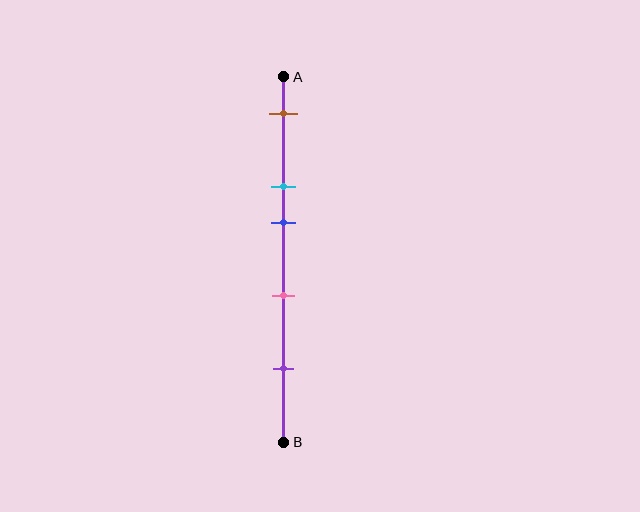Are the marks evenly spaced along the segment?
No, the marks are not evenly spaced.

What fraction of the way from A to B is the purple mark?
The purple mark is approximately 80% (0.8) of the way from A to B.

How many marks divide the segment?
There are 5 marks dividing the segment.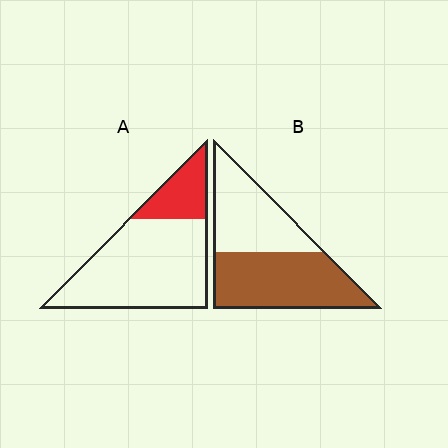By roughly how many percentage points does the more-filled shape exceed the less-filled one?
By roughly 35 percentage points (B over A).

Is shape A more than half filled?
No.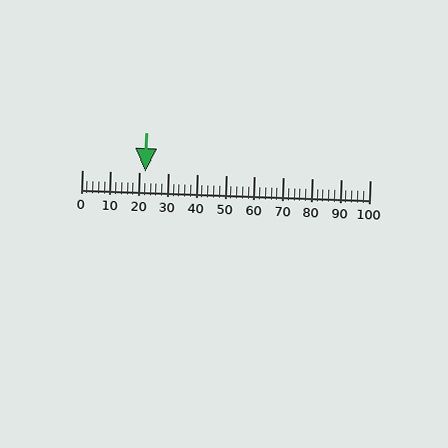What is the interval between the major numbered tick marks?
The major tick marks are spaced 10 units apart.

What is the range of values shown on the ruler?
The ruler shows values from 0 to 100.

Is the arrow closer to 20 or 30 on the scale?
The arrow is closer to 20.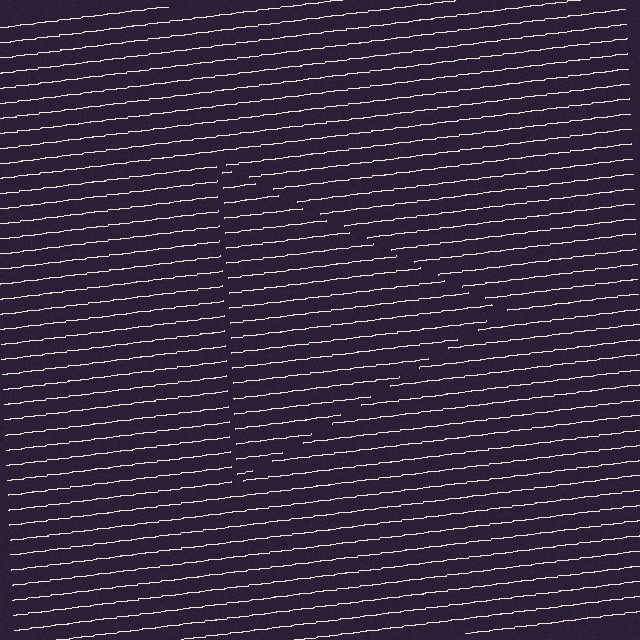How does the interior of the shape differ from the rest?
The interior of the shape contains the same grating, shifted by half a period — the contour is defined by the phase discontinuity where line-ends from the inner and outer gratings abut.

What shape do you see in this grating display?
An illusory triangle. The interior of the shape contains the same grating, shifted by half a period — the contour is defined by the phase discontinuity where line-ends from the inner and outer gratings abut.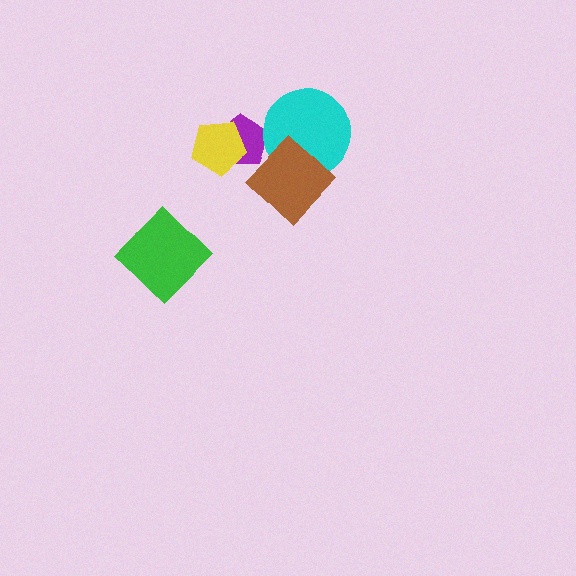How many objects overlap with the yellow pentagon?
1 object overlaps with the yellow pentagon.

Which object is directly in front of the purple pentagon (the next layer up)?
The yellow pentagon is directly in front of the purple pentagon.